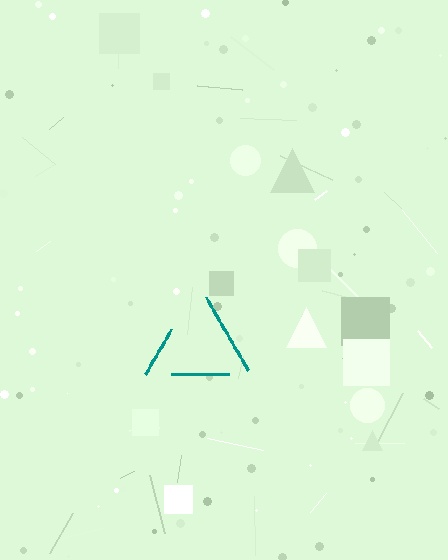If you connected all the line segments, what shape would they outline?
They would outline a triangle.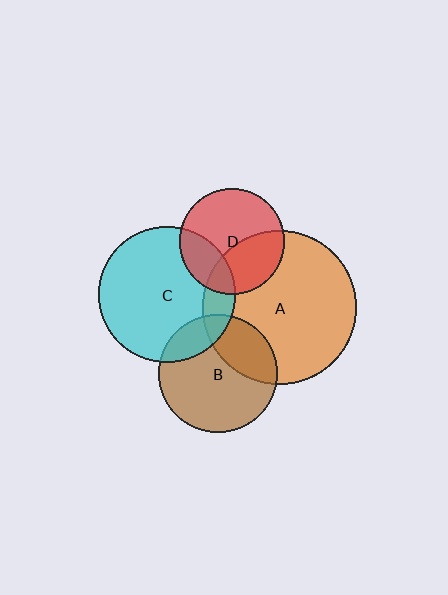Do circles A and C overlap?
Yes.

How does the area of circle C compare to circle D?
Approximately 1.7 times.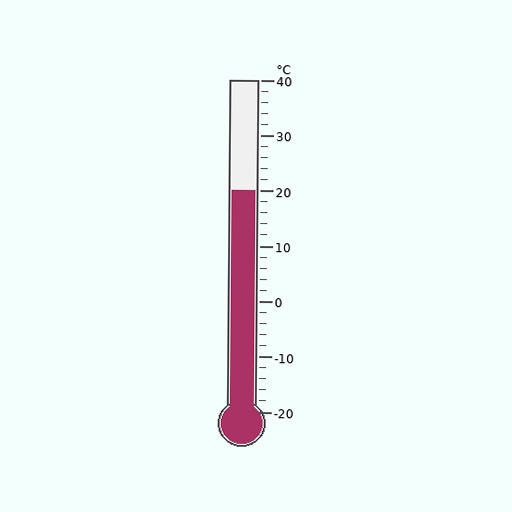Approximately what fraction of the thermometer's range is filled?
The thermometer is filled to approximately 65% of its range.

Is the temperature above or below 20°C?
The temperature is at 20°C.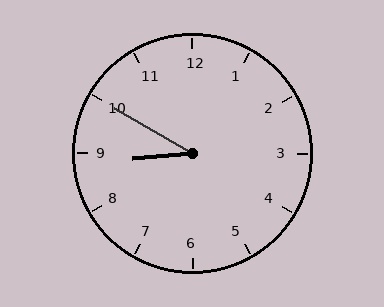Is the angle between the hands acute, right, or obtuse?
It is acute.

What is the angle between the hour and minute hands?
Approximately 35 degrees.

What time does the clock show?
8:50.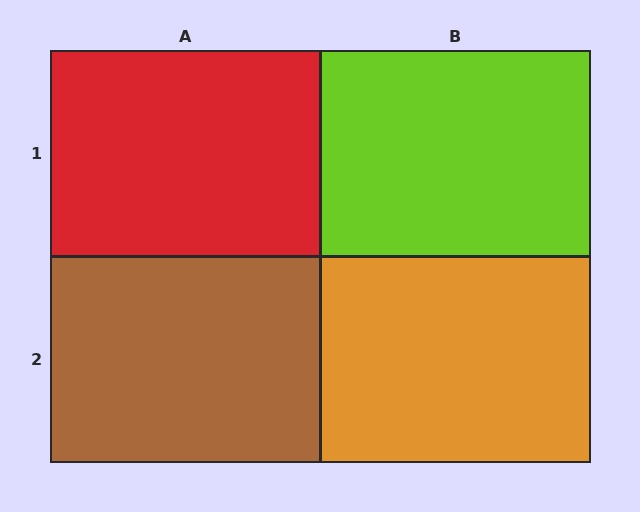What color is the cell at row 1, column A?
Red.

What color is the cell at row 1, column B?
Lime.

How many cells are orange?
1 cell is orange.